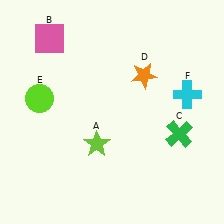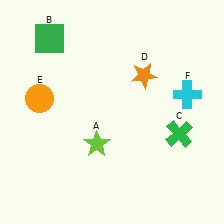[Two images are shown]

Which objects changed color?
B changed from pink to green. E changed from lime to orange.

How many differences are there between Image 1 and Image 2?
There are 2 differences between the two images.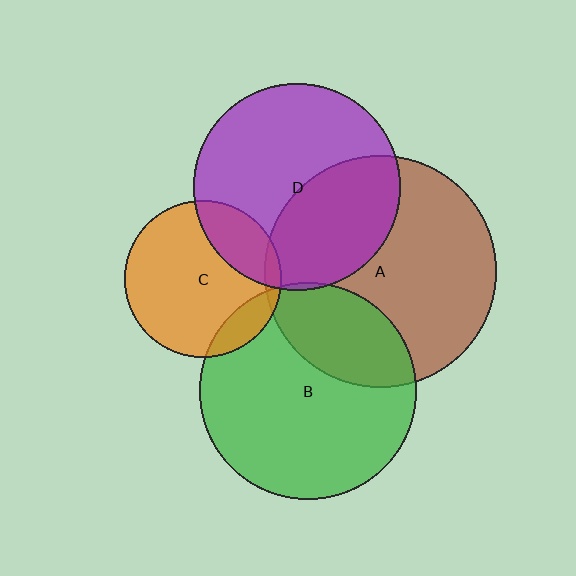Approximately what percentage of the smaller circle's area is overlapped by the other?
Approximately 5%.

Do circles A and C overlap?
Yes.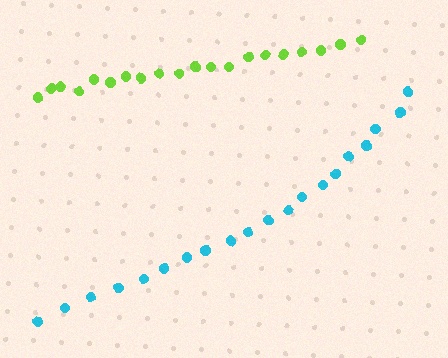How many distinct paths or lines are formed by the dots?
There are 2 distinct paths.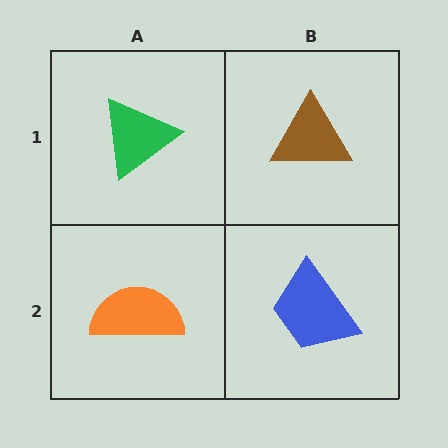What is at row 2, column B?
A blue trapezoid.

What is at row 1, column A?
A green triangle.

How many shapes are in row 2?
2 shapes.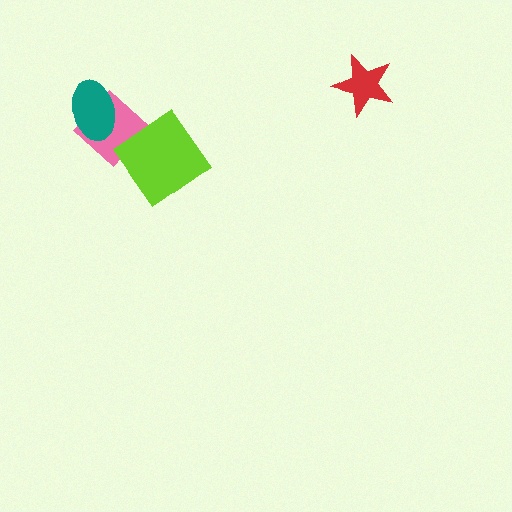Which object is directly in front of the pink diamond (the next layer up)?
The lime diamond is directly in front of the pink diamond.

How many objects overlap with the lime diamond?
1 object overlaps with the lime diamond.